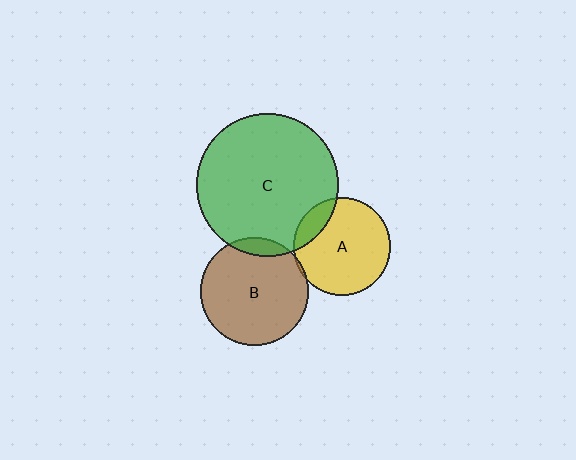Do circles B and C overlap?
Yes.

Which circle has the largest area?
Circle C (green).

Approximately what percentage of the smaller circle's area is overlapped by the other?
Approximately 10%.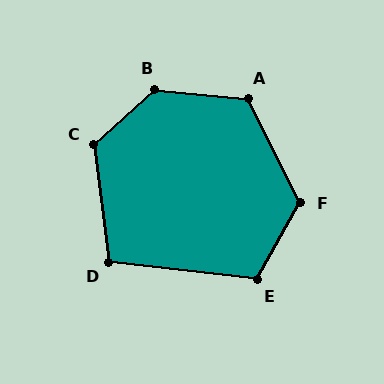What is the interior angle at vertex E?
Approximately 113 degrees (obtuse).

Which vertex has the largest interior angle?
B, at approximately 133 degrees.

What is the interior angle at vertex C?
Approximately 125 degrees (obtuse).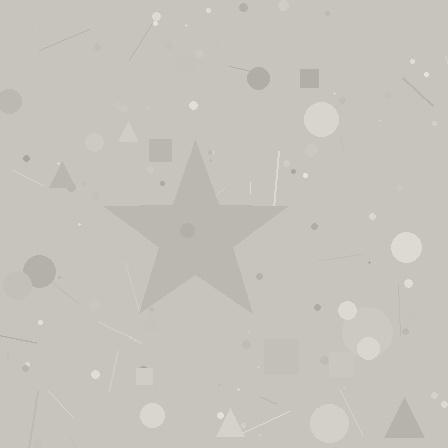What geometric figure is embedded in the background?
A star is embedded in the background.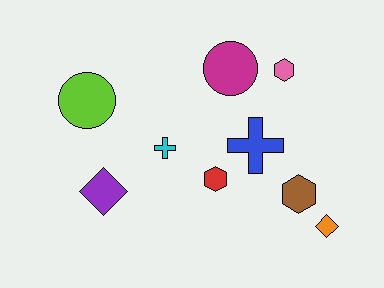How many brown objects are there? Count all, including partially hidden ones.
There is 1 brown object.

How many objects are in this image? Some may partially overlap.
There are 9 objects.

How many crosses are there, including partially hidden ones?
There are 2 crosses.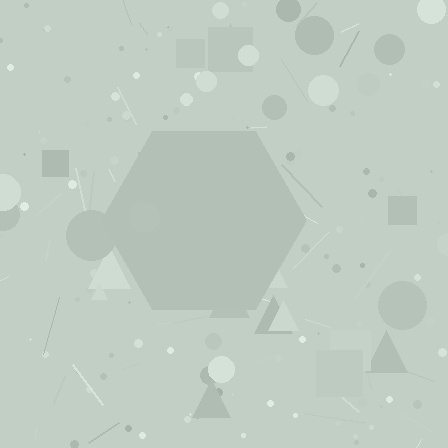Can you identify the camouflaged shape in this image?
The camouflaged shape is a hexagon.